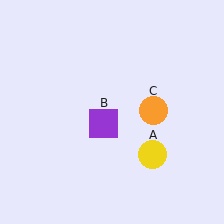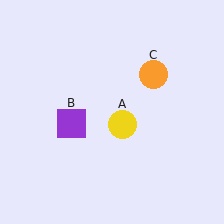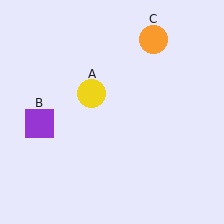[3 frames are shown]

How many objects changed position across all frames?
3 objects changed position: yellow circle (object A), purple square (object B), orange circle (object C).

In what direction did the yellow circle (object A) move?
The yellow circle (object A) moved up and to the left.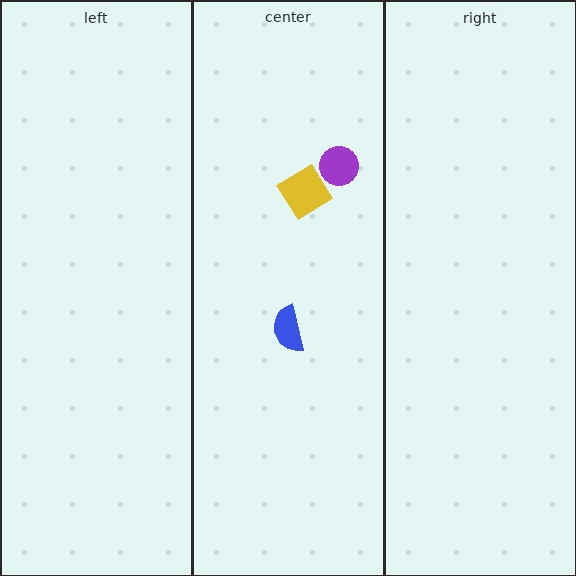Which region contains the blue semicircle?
The center region.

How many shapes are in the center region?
3.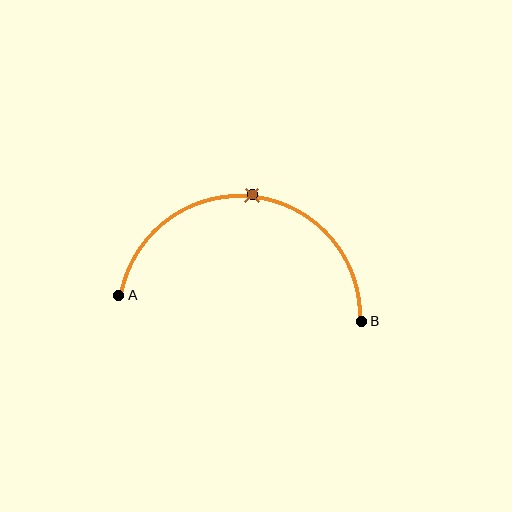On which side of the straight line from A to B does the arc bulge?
The arc bulges above the straight line connecting A and B.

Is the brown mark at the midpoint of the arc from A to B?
Yes. The brown mark lies on the arc at equal arc-length from both A and B — it is the arc midpoint.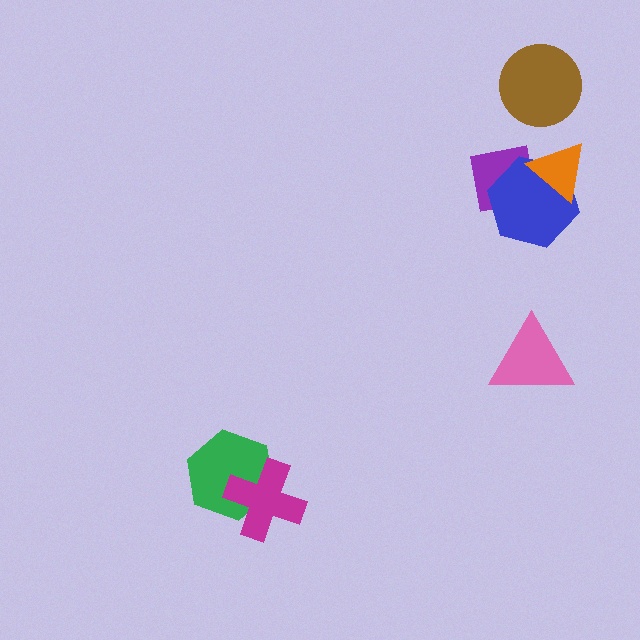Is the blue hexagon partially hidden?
Yes, it is partially covered by another shape.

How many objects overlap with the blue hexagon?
2 objects overlap with the blue hexagon.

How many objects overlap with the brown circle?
0 objects overlap with the brown circle.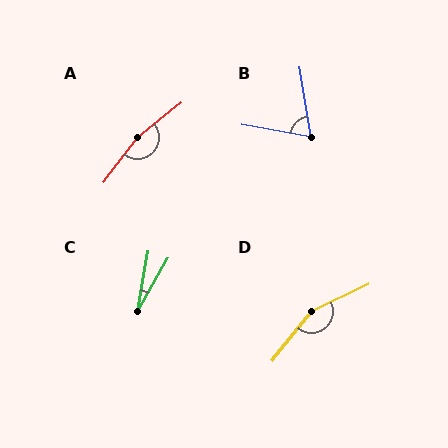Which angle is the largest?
A, at approximately 167 degrees.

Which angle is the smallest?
C, at approximately 21 degrees.